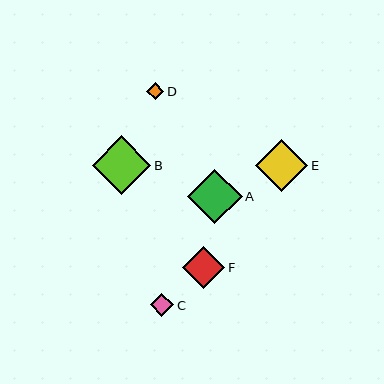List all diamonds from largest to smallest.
From largest to smallest: B, A, E, F, C, D.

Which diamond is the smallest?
Diamond D is the smallest with a size of approximately 17 pixels.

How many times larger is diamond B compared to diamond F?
Diamond B is approximately 1.4 times the size of diamond F.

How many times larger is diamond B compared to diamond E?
Diamond B is approximately 1.1 times the size of diamond E.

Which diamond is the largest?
Diamond B is the largest with a size of approximately 58 pixels.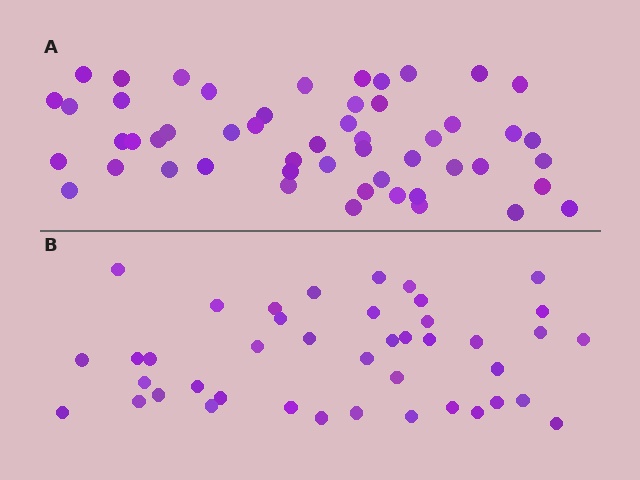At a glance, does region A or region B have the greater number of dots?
Region A (the top region) has more dots.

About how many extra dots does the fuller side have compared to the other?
Region A has roughly 10 or so more dots than region B.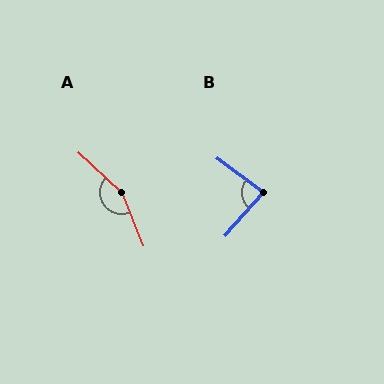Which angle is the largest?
A, at approximately 155 degrees.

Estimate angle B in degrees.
Approximately 84 degrees.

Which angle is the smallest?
B, at approximately 84 degrees.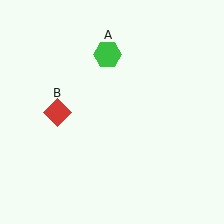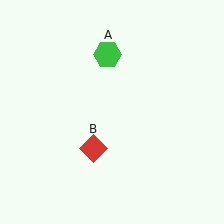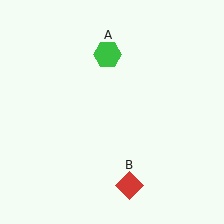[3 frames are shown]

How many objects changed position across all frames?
1 object changed position: red diamond (object B).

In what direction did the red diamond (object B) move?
The red diamond (object B) moved down and to the right.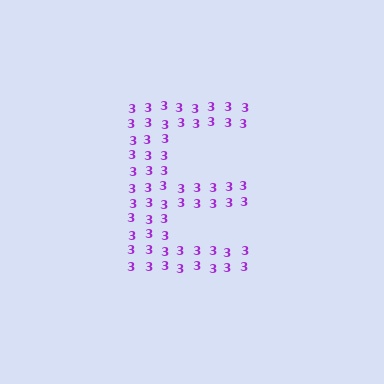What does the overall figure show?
The overall figure shows the letter E.